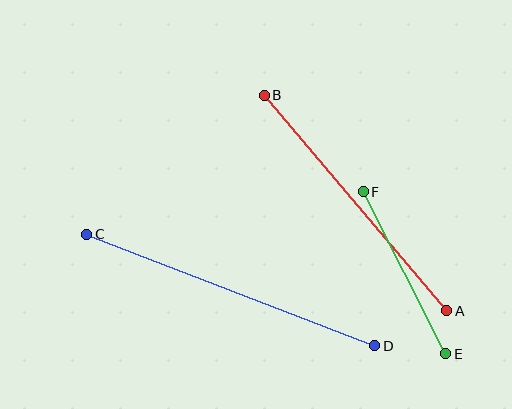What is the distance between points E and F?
The distance is approximately 182 pixels.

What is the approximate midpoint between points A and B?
The midpoint is at approximately (355, 203) pixels.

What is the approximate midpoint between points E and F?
The midpoint is at approximately (404, 273) pixels.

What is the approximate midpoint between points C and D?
The midpoint is at approximately (231, 290) pixels.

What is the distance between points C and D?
The distance is approximately 308 pixels.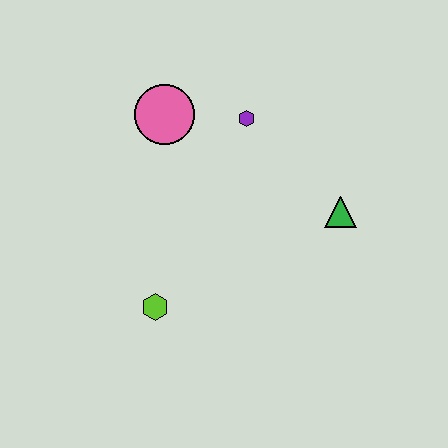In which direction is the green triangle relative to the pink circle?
The green triangle is to the right of the pink circle.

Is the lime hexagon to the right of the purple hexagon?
No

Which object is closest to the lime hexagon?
The pink circle is closest to the lime hexagon.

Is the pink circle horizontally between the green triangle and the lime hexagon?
Yes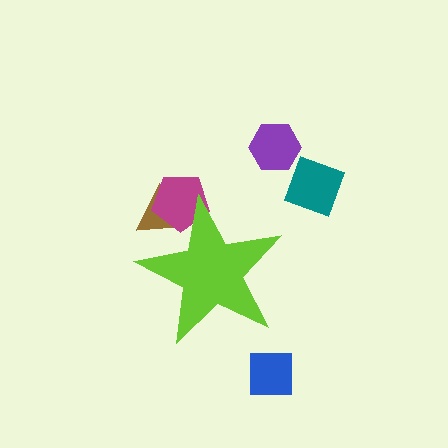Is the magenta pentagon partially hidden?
Yes, the magenta pentagon is partially hidden behind the lime star.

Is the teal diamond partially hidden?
No, the teal diamond is fully visible.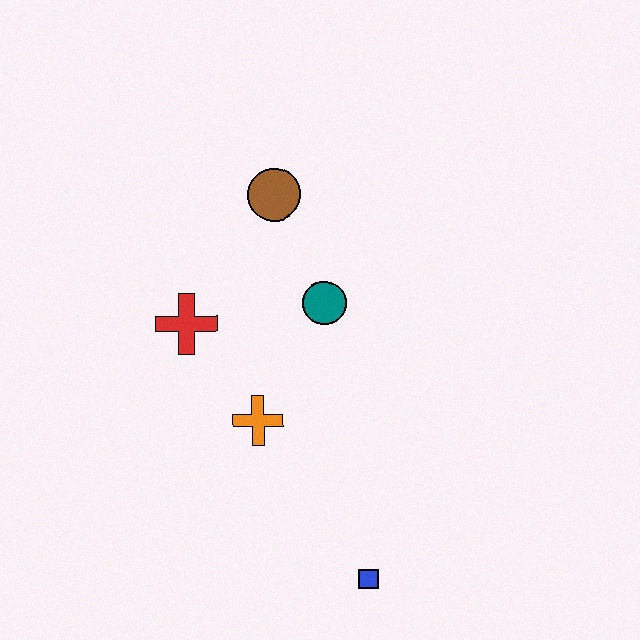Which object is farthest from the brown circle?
The blue square is farthest from the brown circle.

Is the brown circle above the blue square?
Yes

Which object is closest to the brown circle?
The teal circle is closest to the brown circle.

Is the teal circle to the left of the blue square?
Yes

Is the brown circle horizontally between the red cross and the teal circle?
Yes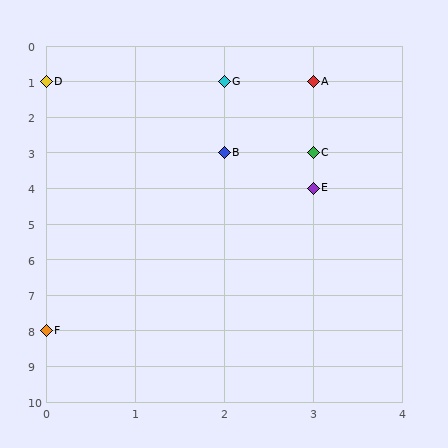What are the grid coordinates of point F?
Point F is at grid coordinates (0, 8).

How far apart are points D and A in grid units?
Points D and A are 3 columns apart.